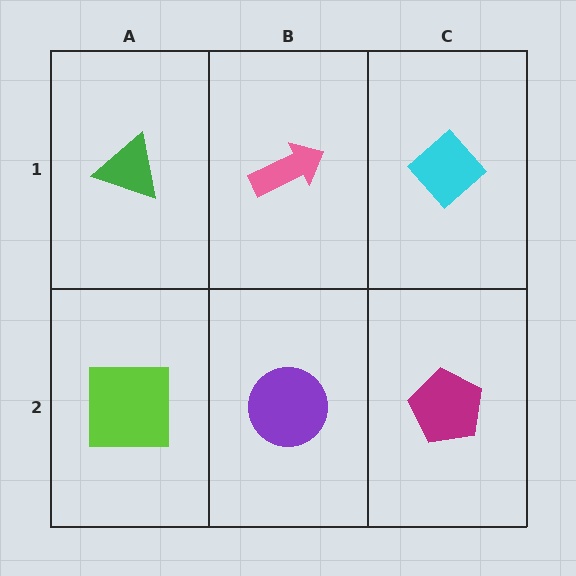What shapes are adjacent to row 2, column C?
A cyan diamond (row 1, column C), a purple circle (row 2, column B).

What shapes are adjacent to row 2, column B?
A pink arrow (row 1, column B), a lime square (row 2, column A), a magenta pentagon (row 2, column C).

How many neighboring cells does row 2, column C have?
2.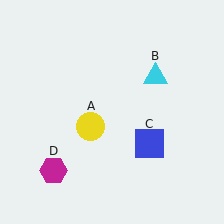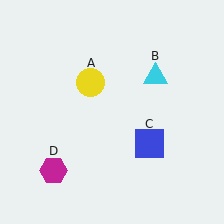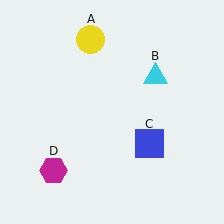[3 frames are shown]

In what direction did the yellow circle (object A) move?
The yellow circle (object A) moved up.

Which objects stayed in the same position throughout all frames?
Cyan triangle (object B) and blue square (object C) and magenta hexagon (object D) remained stationary.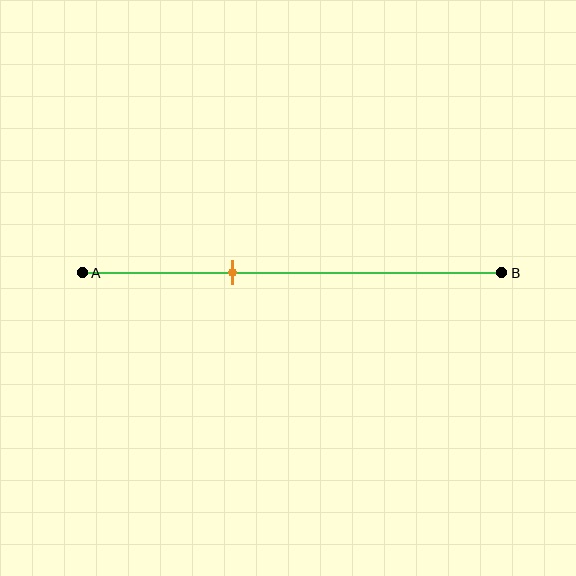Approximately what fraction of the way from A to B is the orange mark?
The orange mark is approximately 35% of the way from A to B.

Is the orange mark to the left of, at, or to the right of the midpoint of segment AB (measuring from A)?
The orange mark is to the left of the midpoint of segment AB.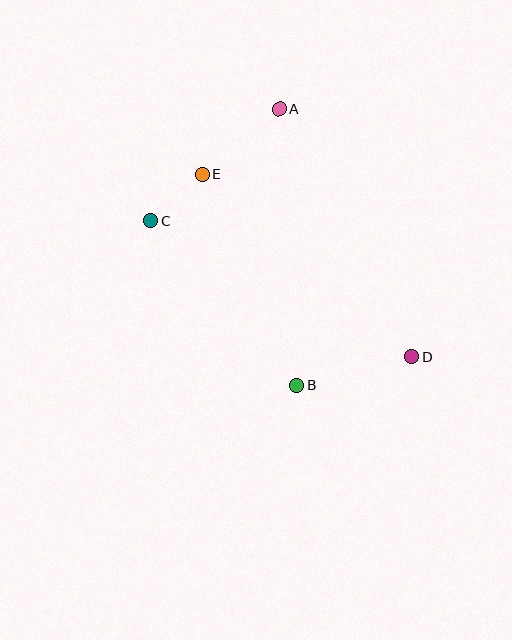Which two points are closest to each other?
Points C and E are closest to each other.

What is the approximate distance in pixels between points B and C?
The distance between B and C is approximately 220 pixels.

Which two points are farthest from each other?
Points C and D are farthest from each other.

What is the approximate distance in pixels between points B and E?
The distance between B and E is approximately 231 pixels.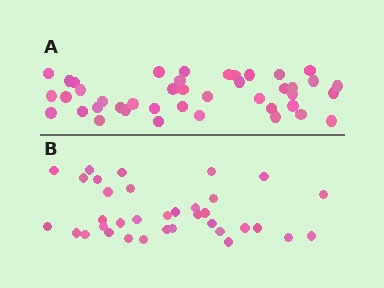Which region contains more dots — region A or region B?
Region A (the top region) has more dots.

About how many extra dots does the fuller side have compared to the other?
Region A has roughly 8 or so more dots than region B.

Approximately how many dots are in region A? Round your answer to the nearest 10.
About 40 dots. (The exact count is 42, which rounds to 40.)